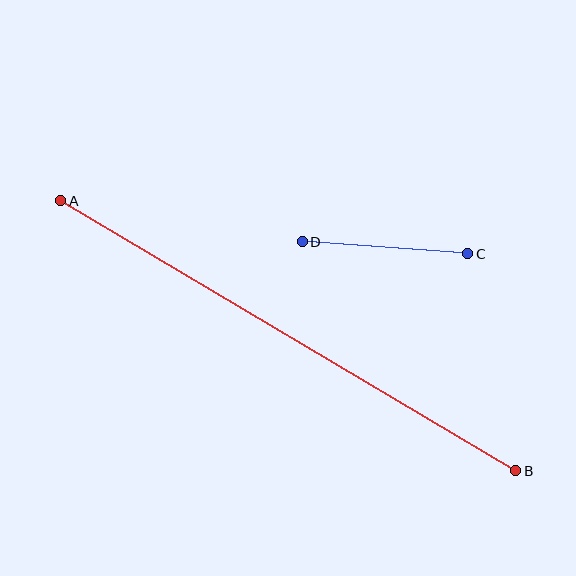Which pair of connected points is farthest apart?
Points A and B are farthest apart.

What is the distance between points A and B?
The distance is approximately 529 pixels.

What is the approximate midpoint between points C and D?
The midpoint is at approximately (385, 248) pixels.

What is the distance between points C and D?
The distance is approximately 166 pixels.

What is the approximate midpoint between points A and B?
The midpoint is at approximately (288, 336) pixels.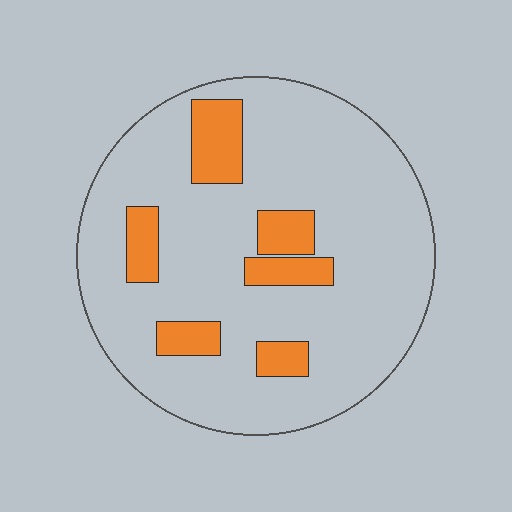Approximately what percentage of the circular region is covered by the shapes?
Approximately 15%.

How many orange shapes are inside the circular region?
6.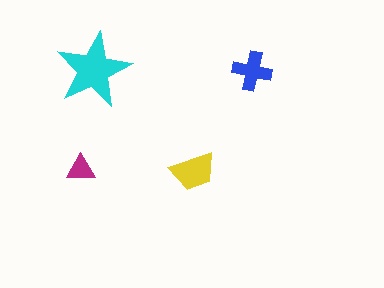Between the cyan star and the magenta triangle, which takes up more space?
The cyan star.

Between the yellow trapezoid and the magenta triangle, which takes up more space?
The yellow trapezoid.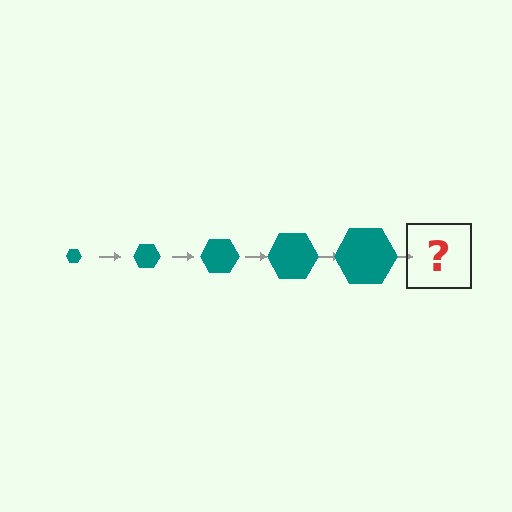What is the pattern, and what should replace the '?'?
The pattern is that the hexagon gets progressively larger each step. The '?' should be a teal hexagon, larger than the previous one.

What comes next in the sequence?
The next element should be a teal hexagon, larger than the previous one.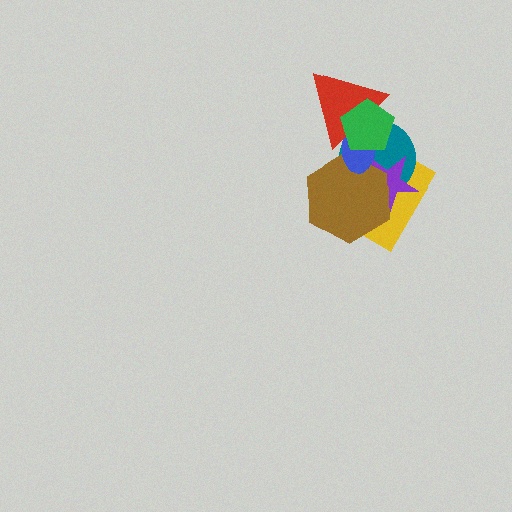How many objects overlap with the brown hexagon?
4 objects overlap with the brown hexagon.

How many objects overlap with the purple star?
4 objects overlap with the purple star.